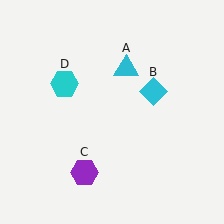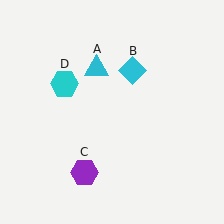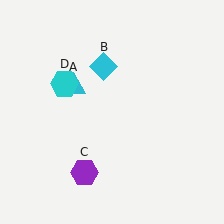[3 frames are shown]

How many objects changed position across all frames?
2 objects changed position: cyan triangle (object A), cyan diamond (object B).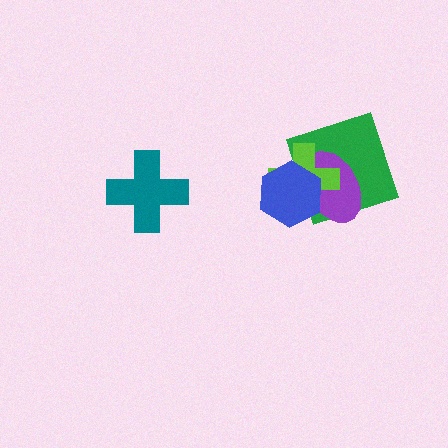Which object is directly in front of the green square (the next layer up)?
The purple ellipse is directly in front of the green square.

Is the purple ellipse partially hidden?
Yes, it is partially covered by another shape.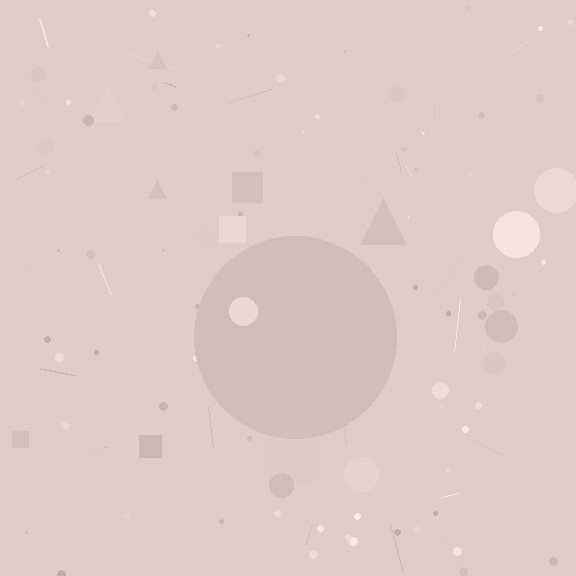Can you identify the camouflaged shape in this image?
The camouflaged shape is a circle.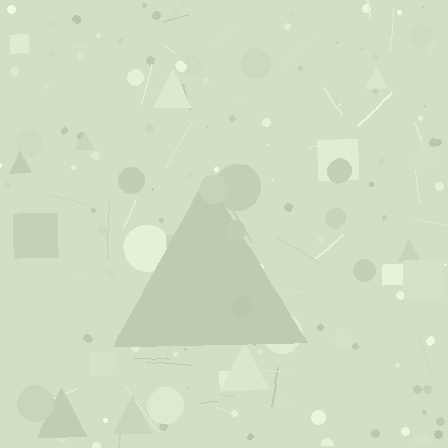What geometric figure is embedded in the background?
A triangle is embedded in the background.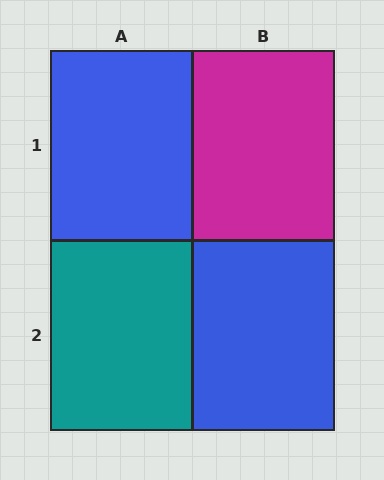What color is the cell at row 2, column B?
Blue.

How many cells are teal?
1 cell is teal.